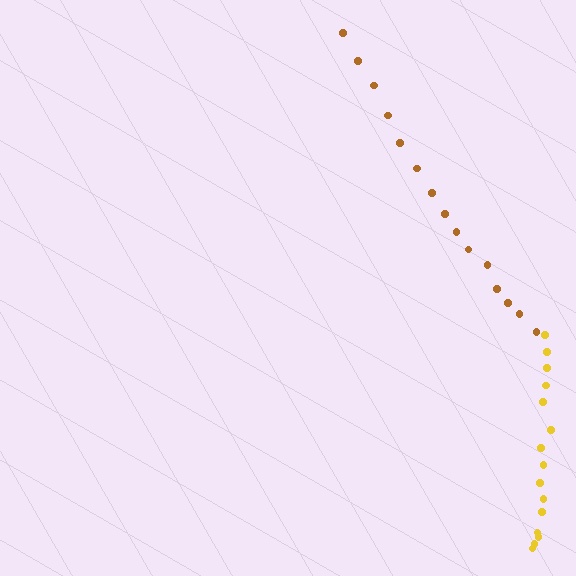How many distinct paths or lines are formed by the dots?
There are 2 distinct paths.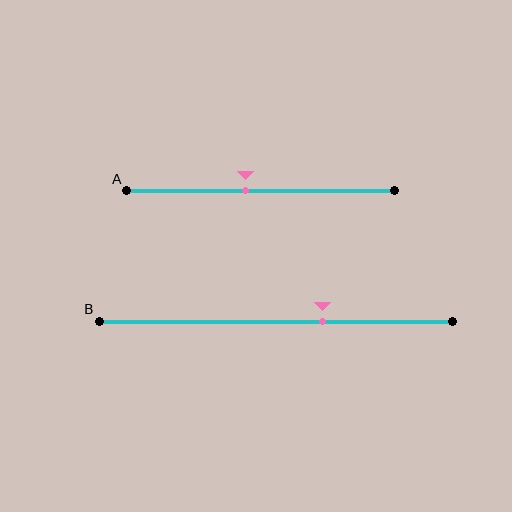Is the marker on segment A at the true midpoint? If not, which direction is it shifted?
No, the marker on segment A is shifted to the left by about 6% of the segment length.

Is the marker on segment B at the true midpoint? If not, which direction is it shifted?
No, the marker on segment B is shifted to the right by about 13% of the segment length.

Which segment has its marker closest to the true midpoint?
Segment A has its marker closest to the true midpoint.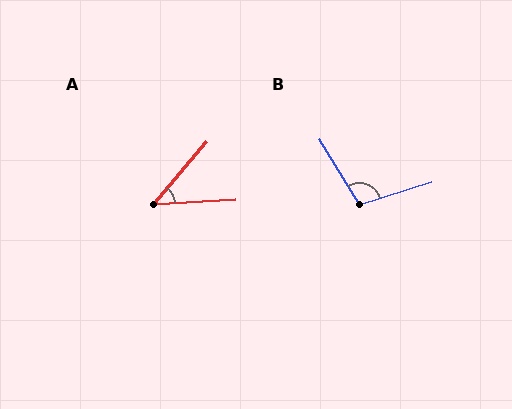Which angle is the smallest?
A, at approximately 46 degrees.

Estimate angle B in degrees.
Approximately 104 degrees.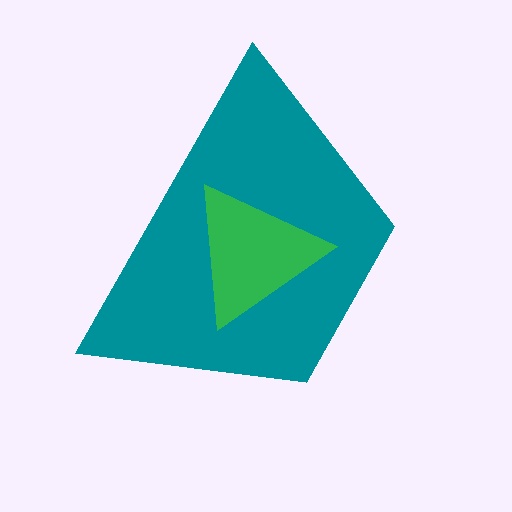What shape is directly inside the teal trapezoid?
The green triangle.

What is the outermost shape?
The teal trapezoid.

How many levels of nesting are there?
2.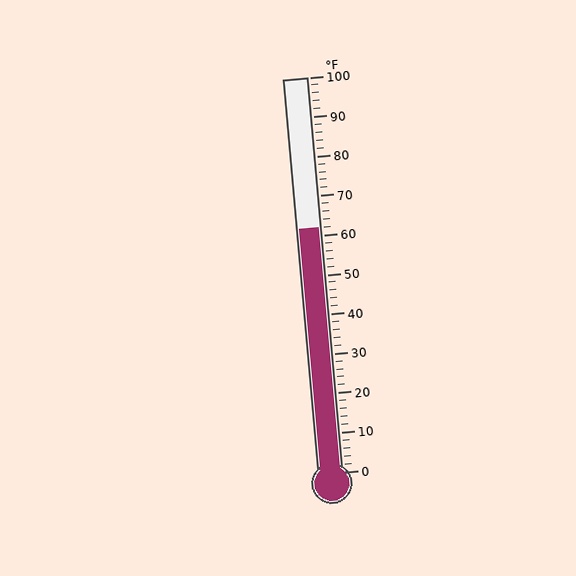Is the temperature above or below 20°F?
The temperature is above 20°F.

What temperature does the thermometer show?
The thermometer shows approximately 62°F.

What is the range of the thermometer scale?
The thermometer scale ranges from 0°F to 100°F.